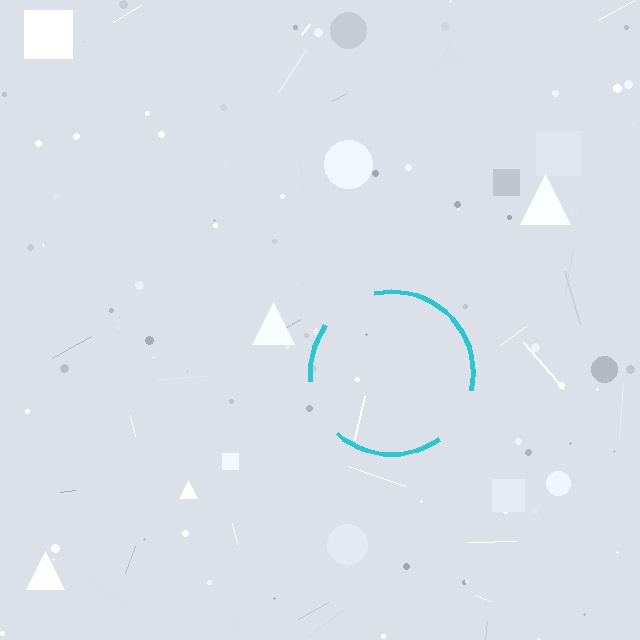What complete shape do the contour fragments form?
The contour fragments form a circle.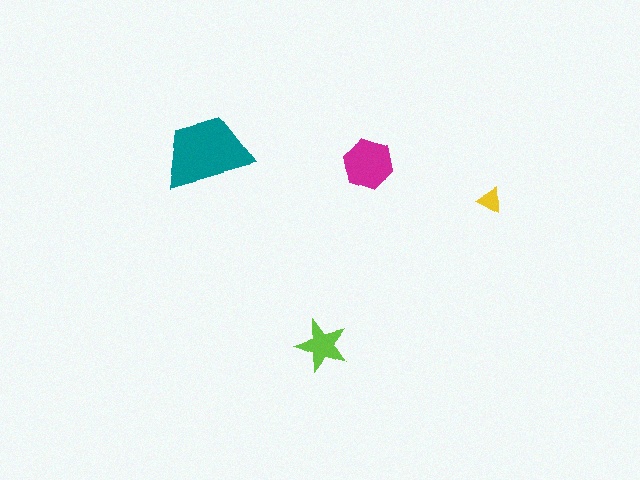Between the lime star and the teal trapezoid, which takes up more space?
The teal trapezoid.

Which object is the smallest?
The yellow triangle.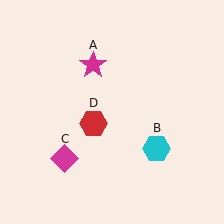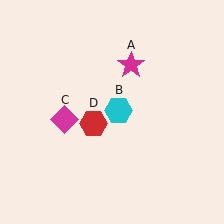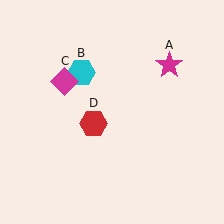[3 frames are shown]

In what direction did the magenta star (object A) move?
The magenta star (object A) moved right.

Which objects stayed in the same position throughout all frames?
Red hexagon (object D) remained stationary.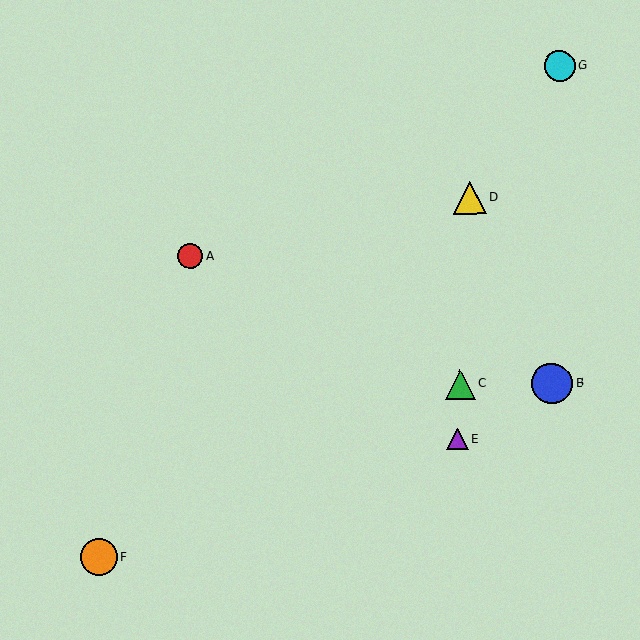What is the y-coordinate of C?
Object C is at y≈384.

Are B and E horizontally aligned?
No, B is at y≈383 and E is at y≈439.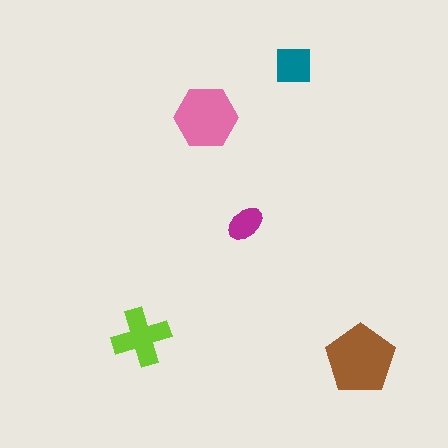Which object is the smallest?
The magenta ellipse.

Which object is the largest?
The brown pentagon.